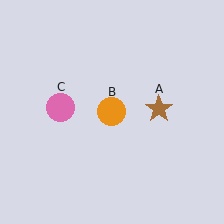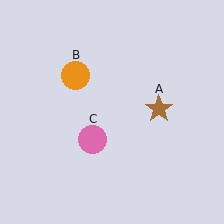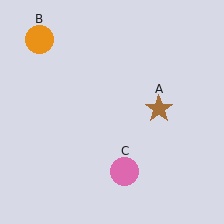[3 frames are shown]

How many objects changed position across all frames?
2 objects changed position: orange circle (object B), pink circle (object C).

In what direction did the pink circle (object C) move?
The pink circle (object C) moved down and to the right.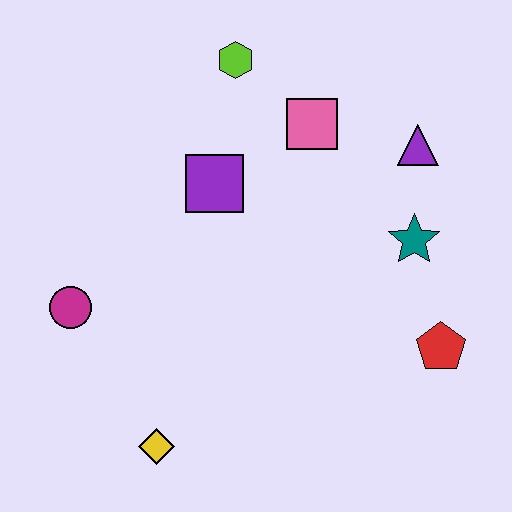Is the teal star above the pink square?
No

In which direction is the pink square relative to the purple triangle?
The pink square is to the left of the purple triangle.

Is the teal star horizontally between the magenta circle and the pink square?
No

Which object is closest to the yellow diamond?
The magenta circle is closest to the yellow diamond.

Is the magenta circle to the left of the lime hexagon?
Yes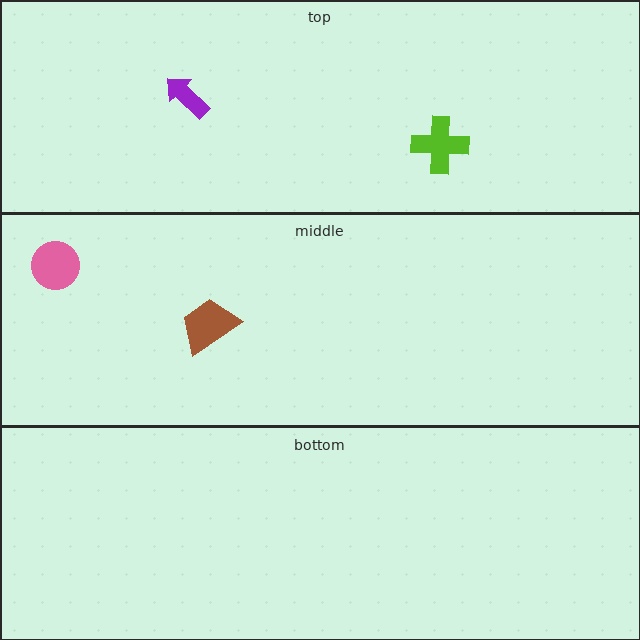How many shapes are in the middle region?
2.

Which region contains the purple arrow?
The top region.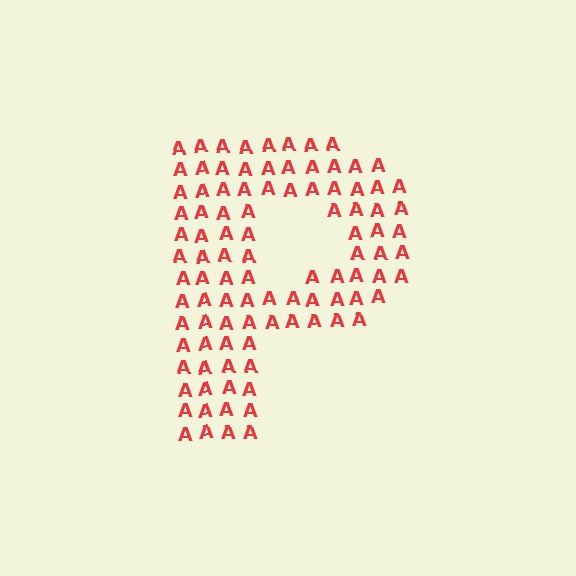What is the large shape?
The large shape is the letter P.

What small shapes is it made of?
It is made of small letter A's.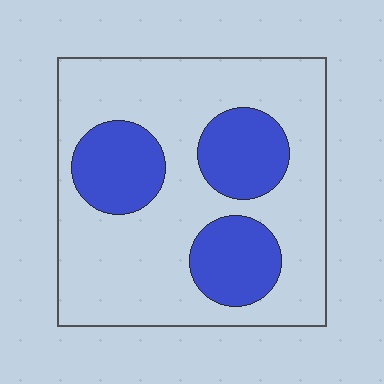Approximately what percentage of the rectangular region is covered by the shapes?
Approximately 30%.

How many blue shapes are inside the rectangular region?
3.